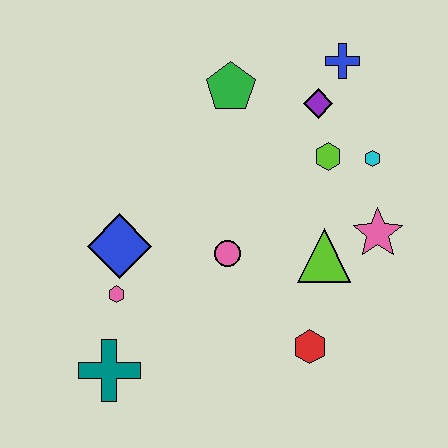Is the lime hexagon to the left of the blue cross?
Yes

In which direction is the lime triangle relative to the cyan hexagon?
The lime triangle is below the cyan hexagon.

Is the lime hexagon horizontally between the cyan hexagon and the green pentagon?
Yes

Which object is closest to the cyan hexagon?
The lime hexagon is closest to the cyan hexagon.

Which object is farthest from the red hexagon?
The blue cross is farthest from the red hexagon.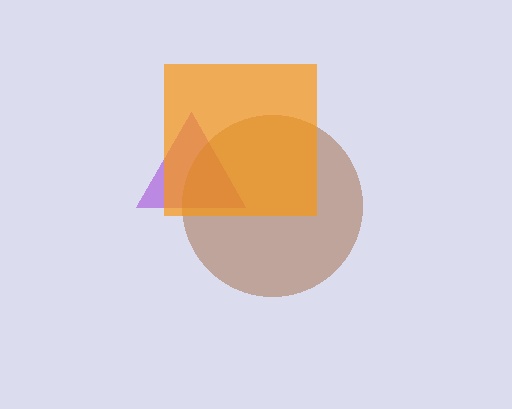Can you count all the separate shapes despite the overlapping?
Yes, there are 3 separate shapes.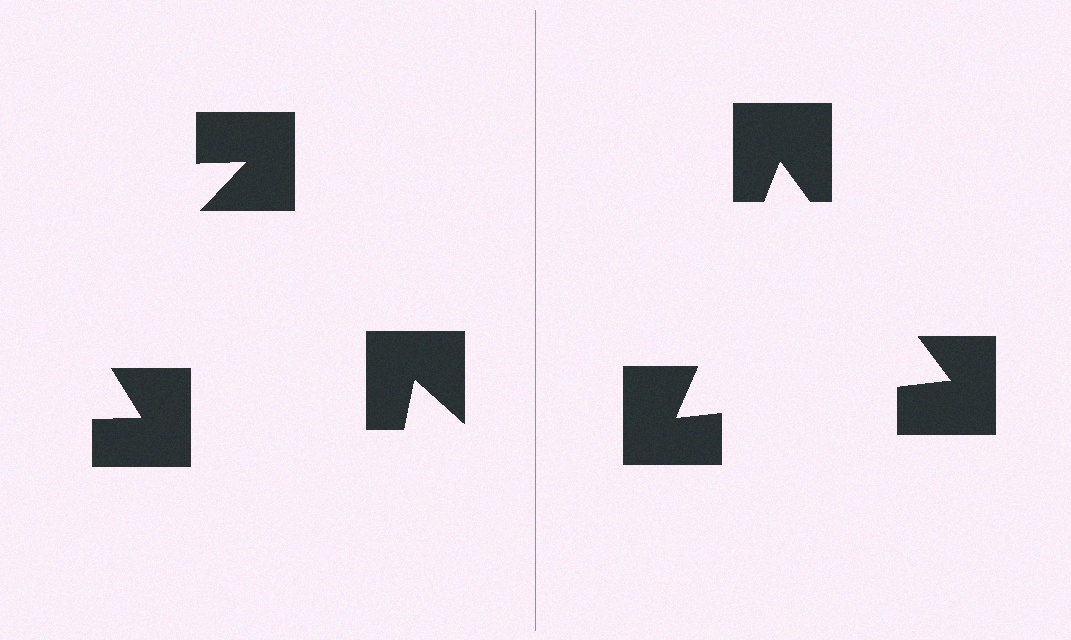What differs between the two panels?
The notched squares are positioned identically on both sides; only the wedge orientations differ. On the right they align to a triangle; on the left they are misaligned.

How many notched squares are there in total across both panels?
6 — 3 on each side.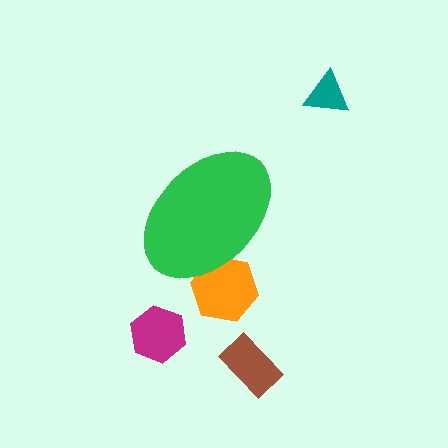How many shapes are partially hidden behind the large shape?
1 shape is partially hidden.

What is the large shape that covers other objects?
A green ellipse.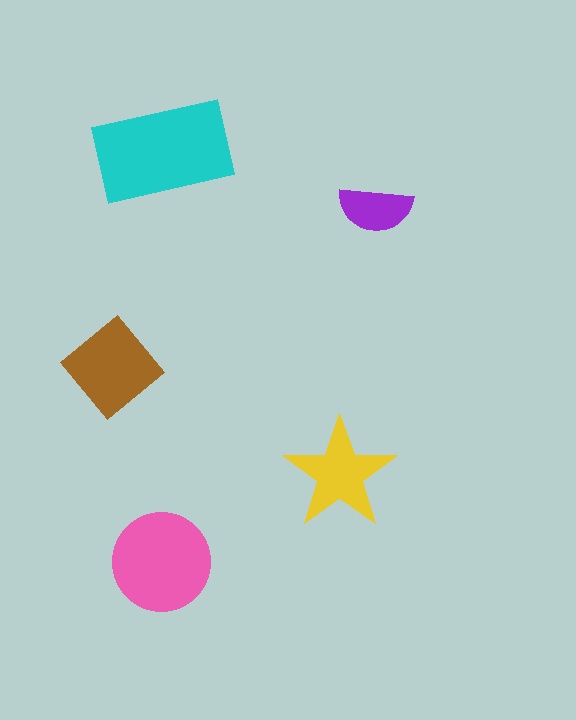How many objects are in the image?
There are 5 objects in the image.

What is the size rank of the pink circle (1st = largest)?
2nd.